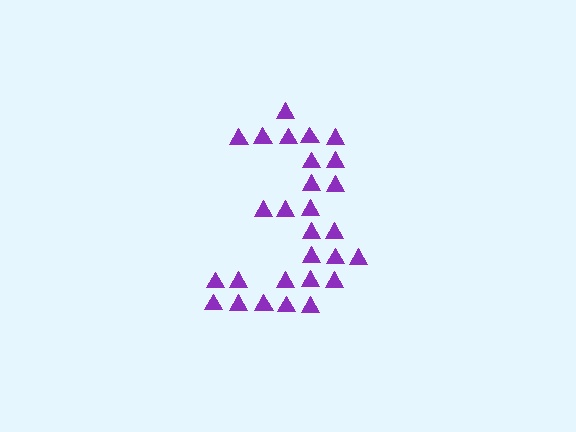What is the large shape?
The large shape is the digit 3.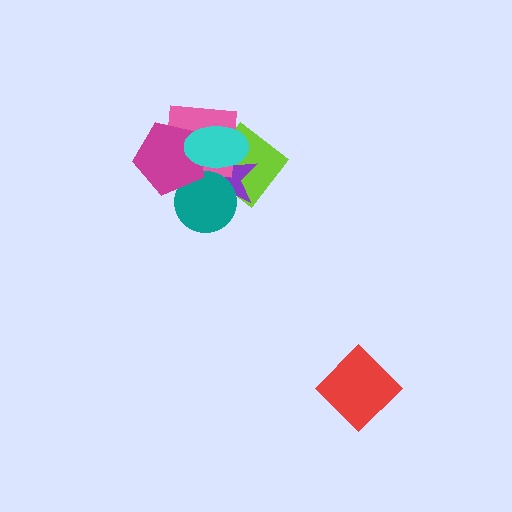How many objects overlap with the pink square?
4 objects overlap with the pink square.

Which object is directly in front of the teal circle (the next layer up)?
The magenta pentagon is directly in front of the teal circle.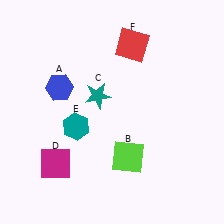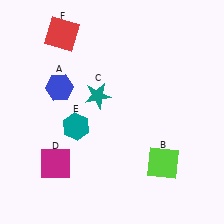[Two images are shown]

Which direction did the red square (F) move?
The red square (F) moved left.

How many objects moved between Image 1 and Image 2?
2 objects moved between the two images.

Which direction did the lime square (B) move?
The lime square (B) moved right.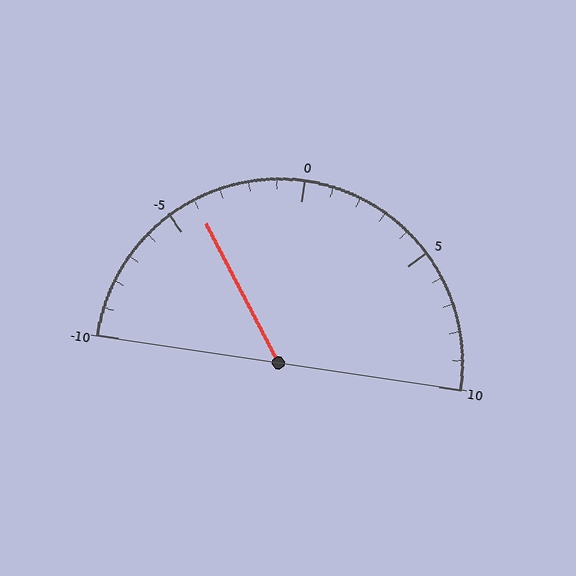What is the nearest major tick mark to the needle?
The nearest major tick mark is -5.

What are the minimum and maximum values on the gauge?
The gauge ranges from -10 to 10.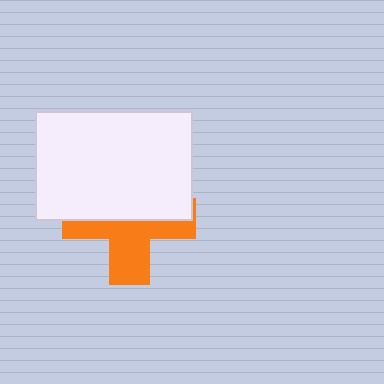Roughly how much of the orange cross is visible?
About half of it is visible (roughly 46%).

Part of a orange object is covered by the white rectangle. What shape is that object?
It is a cross.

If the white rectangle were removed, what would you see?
You would see the complete orange cross.